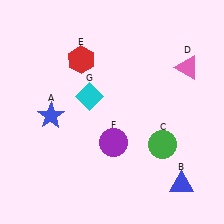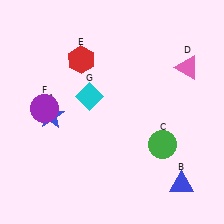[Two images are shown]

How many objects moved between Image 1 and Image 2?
1 object moved between the two images.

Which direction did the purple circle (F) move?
The purple circle (F) moved left.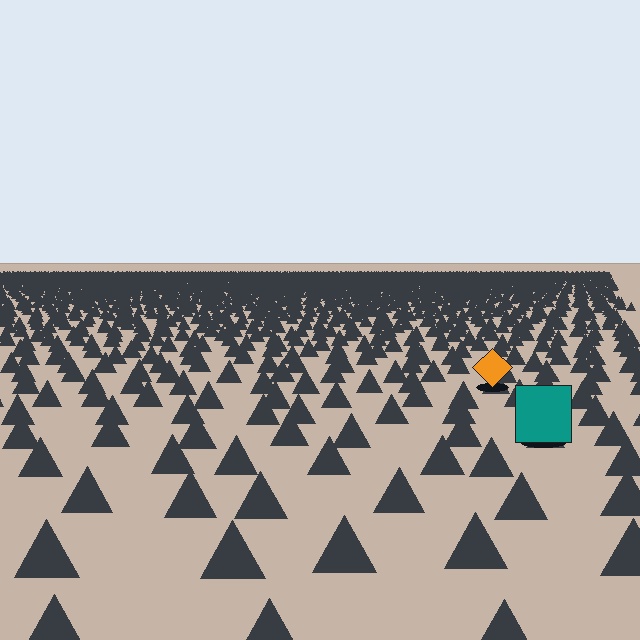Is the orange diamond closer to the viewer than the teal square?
No. The teal square is closer — you can tell from the texture gradient: the ground texture is coarser near it.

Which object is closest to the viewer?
The teal square is closest. The texture marks near it are larger and more spread out.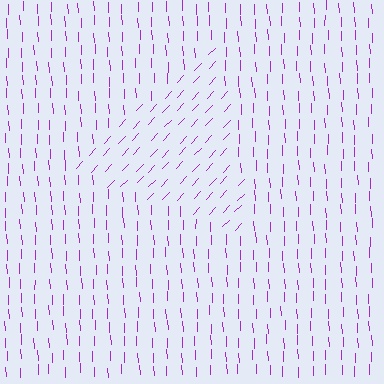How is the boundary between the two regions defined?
The boundary is defined purely by a change in line orientation (approximately 45 degrees difference). All lines are the same color and thickness.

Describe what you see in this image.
The image is filled with small purple line segments. A triangle region in the image has lines oriented differently from the surrounding lines, creating a visible texture boundary.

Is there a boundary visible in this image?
Yes, there is a texture boundary formed by a change in line orientation.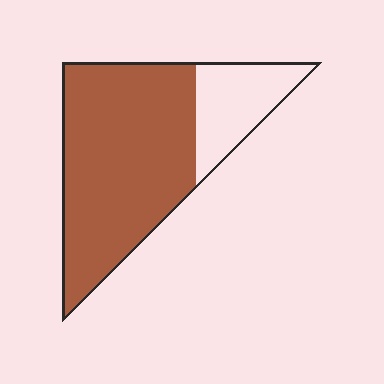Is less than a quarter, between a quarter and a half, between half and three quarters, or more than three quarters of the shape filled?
More than three quarters.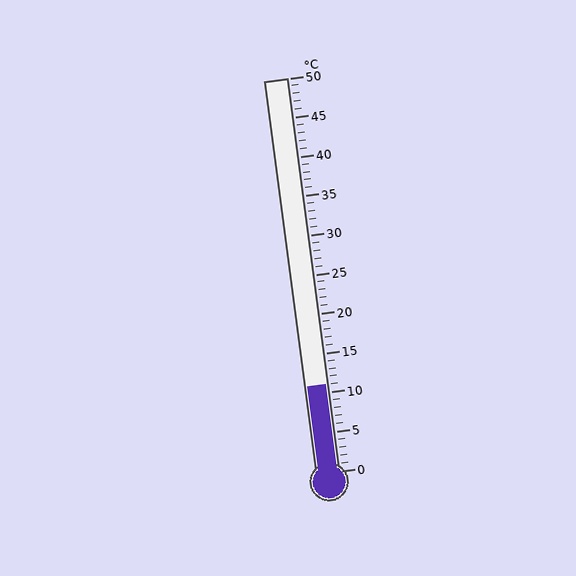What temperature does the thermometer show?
The thermometer shows approximately 11°C.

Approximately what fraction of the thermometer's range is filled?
The thermometer is filled to approximately 20% of its range.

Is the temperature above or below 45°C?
The temperature is below 45°C.